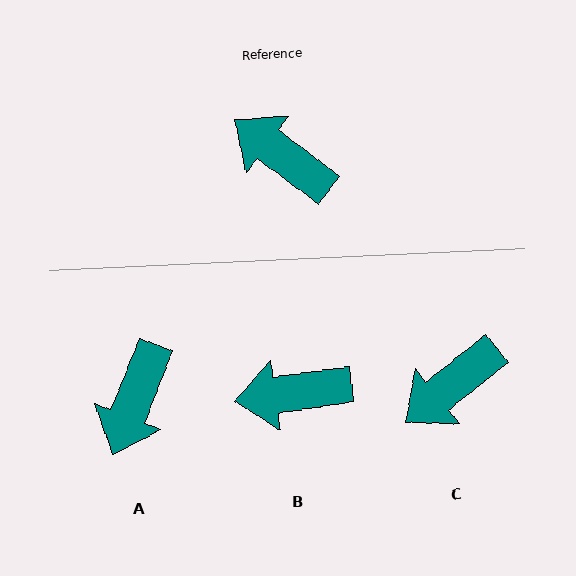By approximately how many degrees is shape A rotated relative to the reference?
Approximately 105 degrees counter-clockwise.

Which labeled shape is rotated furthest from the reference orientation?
A, about 105 degrees away.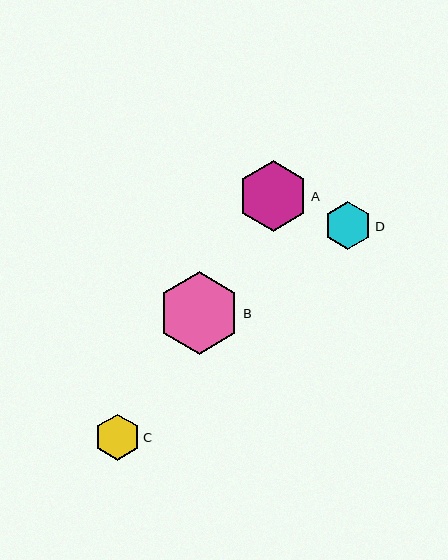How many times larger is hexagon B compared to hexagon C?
Hexagon B is approximately 1.8 times the size of hexagon C.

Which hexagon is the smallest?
Hexagon C is the smallest with a size of approximately 46 pixels.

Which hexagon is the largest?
Hexagon B is the largest with a size of approximately 82 pixels.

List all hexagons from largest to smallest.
From largest to smallest: B, A, D, C.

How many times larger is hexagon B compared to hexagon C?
Hexagon B is approximately 1.8 times the size of hexagon C.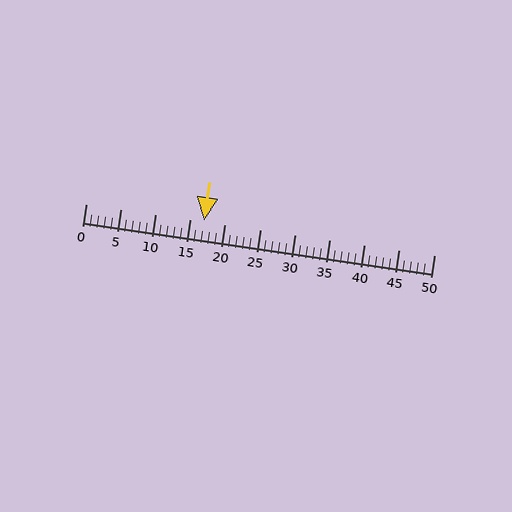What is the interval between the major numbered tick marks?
The major tick marks are spaced 5 units apart.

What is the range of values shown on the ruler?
The ruler shows values from 0 to 50.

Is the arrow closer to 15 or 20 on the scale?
The arrow is closer to 15.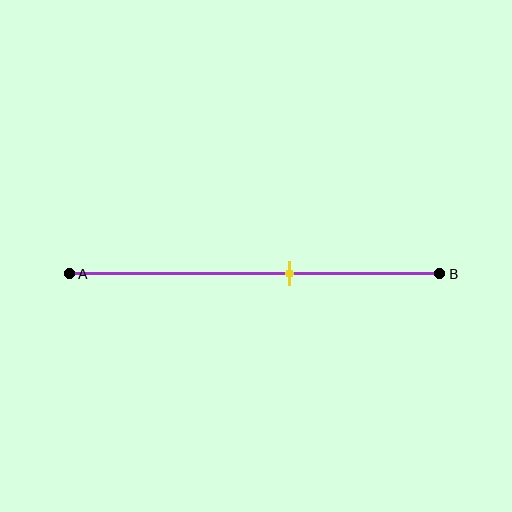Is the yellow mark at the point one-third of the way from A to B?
No, the mark is at about 60% from A, not at the 33% one-third point.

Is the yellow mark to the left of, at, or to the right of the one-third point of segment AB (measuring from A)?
The yellow mark is to the right of the one-third point of segment AB.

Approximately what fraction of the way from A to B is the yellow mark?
The yellow mark is approximately 60% of the way from A to B.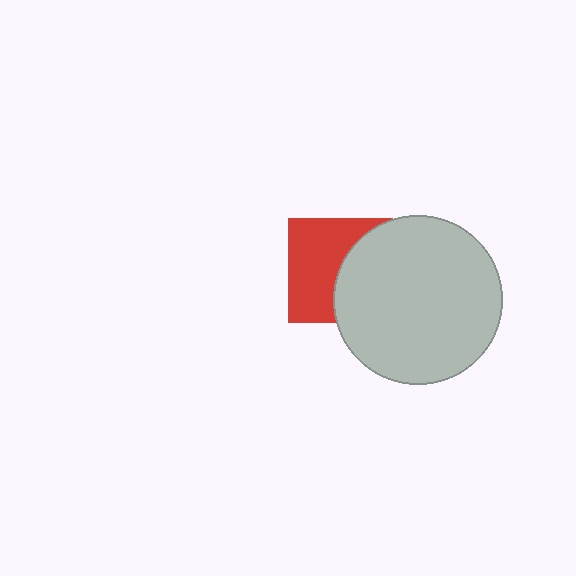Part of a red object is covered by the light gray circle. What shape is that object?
It is a square.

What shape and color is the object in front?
The object in front is a light gray circle.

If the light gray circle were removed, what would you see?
You would see the complete red square.